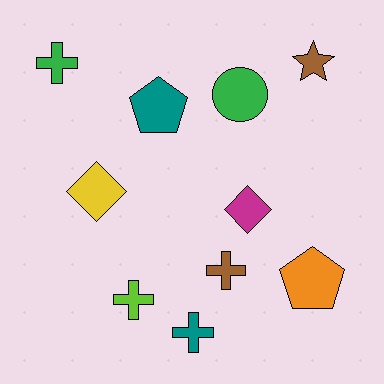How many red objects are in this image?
There are no red objects.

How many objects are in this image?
There are 10 objects.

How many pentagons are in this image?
There are 2 pentagons.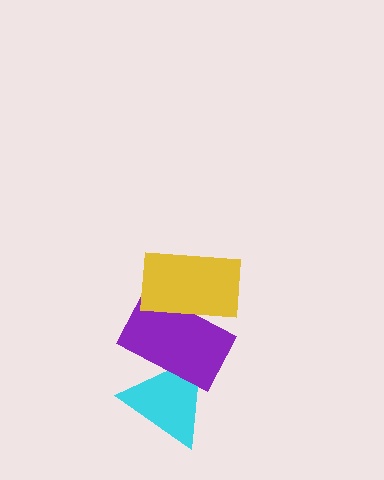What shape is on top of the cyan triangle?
The purple rectangle is on top of the cyan triangle.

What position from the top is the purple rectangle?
The purple rectangle is 2nd from the top.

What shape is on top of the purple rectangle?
The yellow rectangle is on top of the purple rectangle.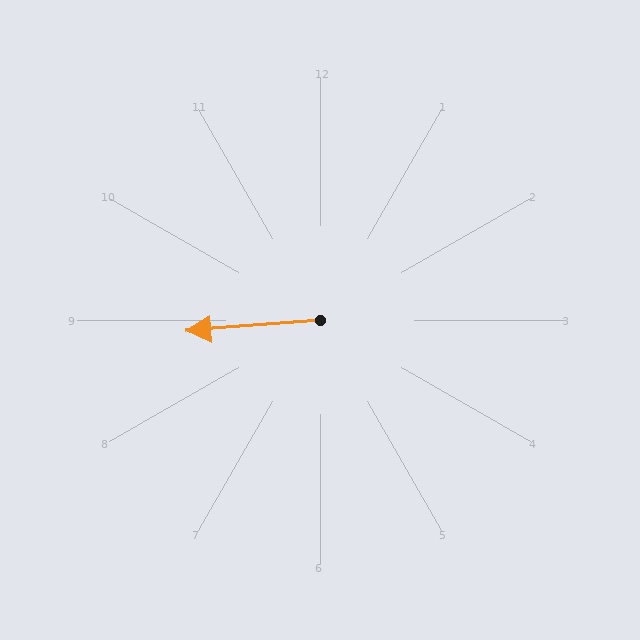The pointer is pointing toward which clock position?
Roughly 9 o'clock.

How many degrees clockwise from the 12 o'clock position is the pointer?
Approximately 265 degrees.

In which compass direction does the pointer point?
West.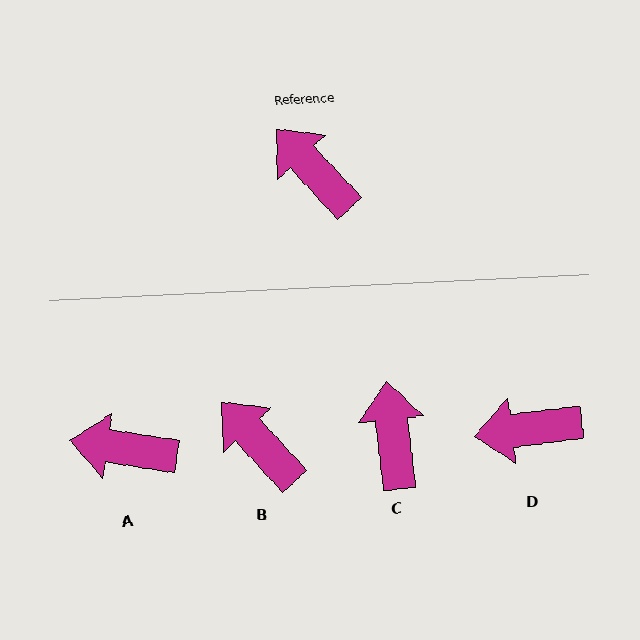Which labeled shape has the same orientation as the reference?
B.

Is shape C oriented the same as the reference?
No, it is off by about 36 degrees.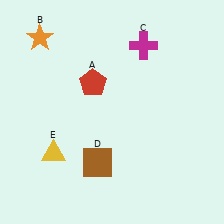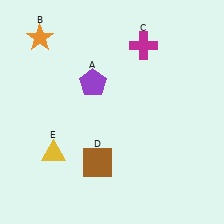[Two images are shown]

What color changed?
The pentagon (A) changed from red in Image 1 to purple in Image 2.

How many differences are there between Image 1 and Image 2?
There is 1 difference between the two images.